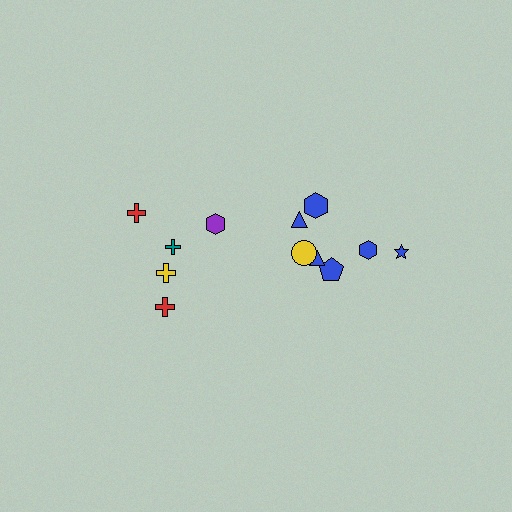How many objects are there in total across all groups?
There are 12 objects.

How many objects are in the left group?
There are 5 objects.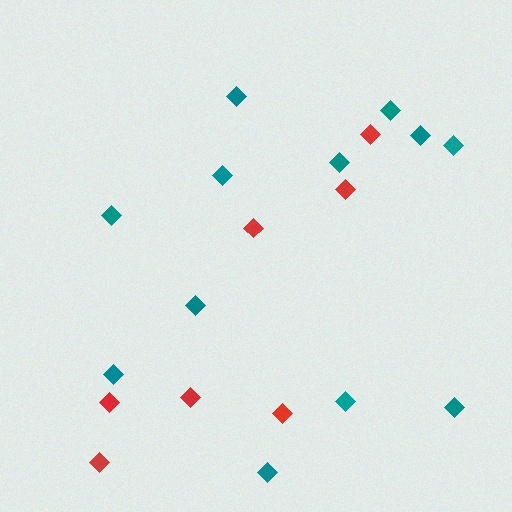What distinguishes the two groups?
There are 2 groups: one group of red diamonds (7) and one group of teal diamonds (12).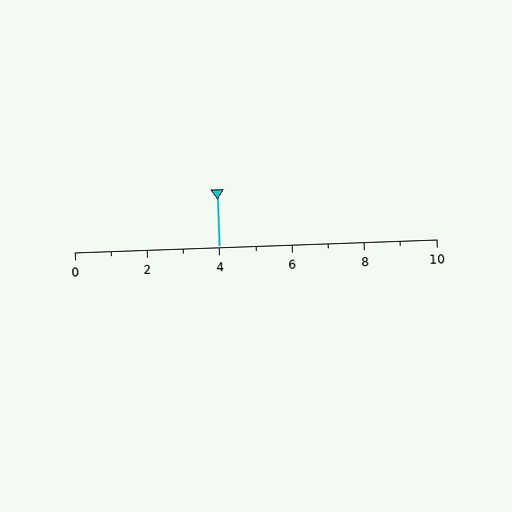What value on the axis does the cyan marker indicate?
The marker indicates approximately 4.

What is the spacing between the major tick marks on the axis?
The major ticks are spaced 2 apart.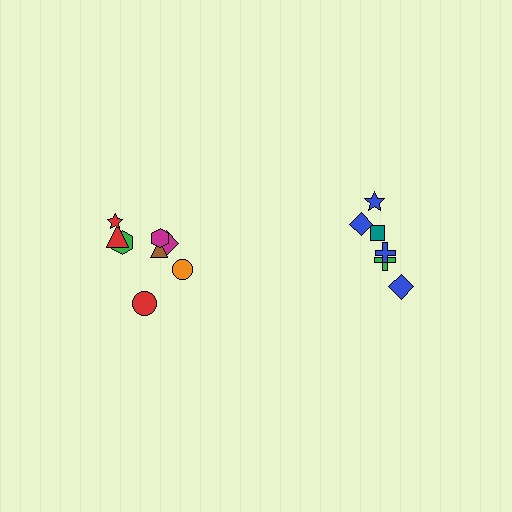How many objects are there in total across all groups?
There are 14 objects.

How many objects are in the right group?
There are 6 objects.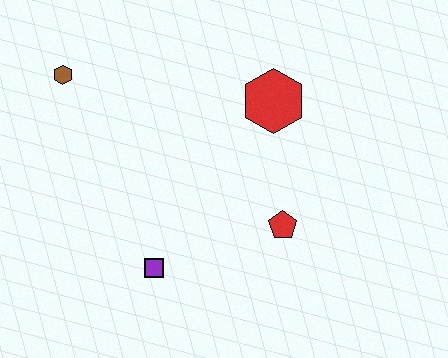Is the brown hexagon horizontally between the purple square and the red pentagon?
No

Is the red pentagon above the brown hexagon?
No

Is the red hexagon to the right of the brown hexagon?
Yes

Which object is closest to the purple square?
The red pentagon is closest to the purple square.